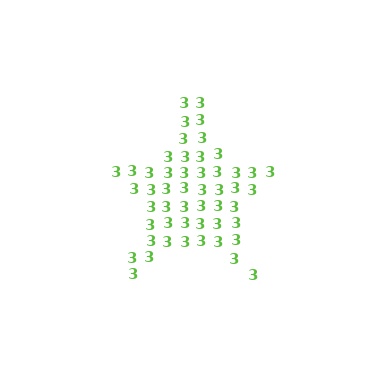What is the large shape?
The large shape is a star.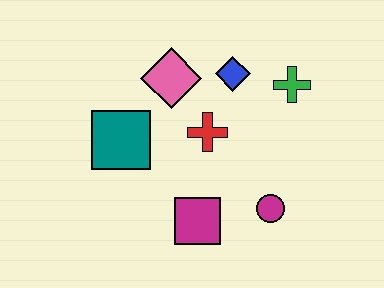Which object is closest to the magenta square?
The magenta circle is closest to the magenta square.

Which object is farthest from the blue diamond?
The magenta square is farthest from the blue diamond.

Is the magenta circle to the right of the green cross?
No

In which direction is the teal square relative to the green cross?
The teal square is to the left of the green cross.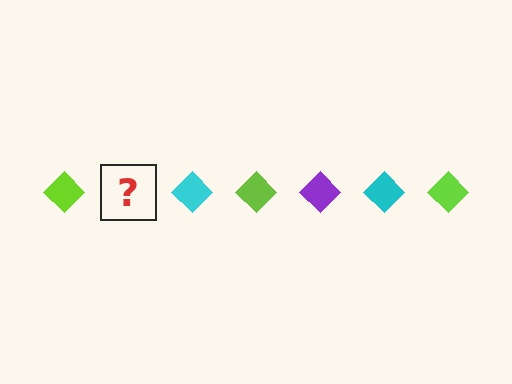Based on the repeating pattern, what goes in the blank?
The blank should be a purple diamond.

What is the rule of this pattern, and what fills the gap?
The rule is that the pattern cycles through lime, purple, cyan diamonds. The gap should be filled with a purple diamond.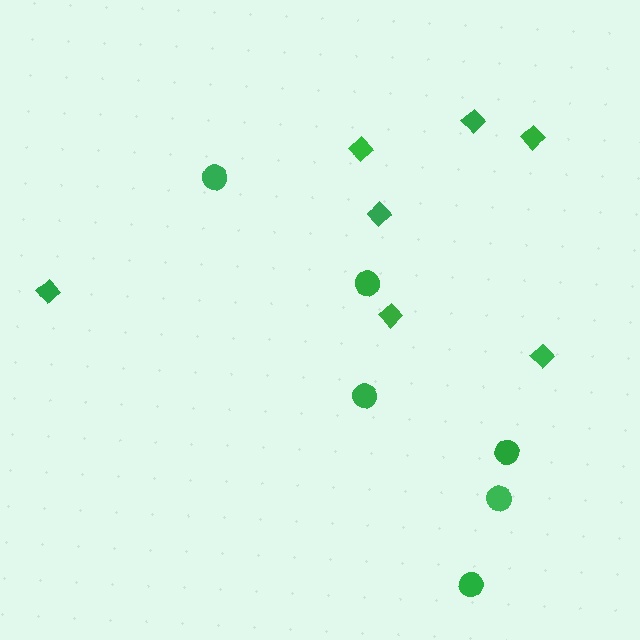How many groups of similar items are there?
There are 2 groups: one group of circles (6) and one group of diamonds (7).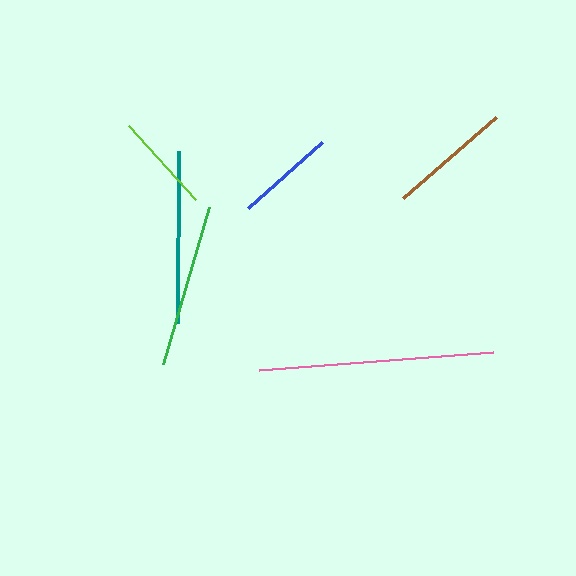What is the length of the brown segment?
The brown segment is approximately 124 pixels long.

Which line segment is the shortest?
The blue line is the shortest at approximately 99 pixels.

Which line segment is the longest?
The pink line is the longest at approximately 234 pixels.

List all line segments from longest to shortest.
From longest to shortest: pink, teal, green, brown, lime, blue.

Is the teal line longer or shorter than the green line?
The teal line is longer than the green line.